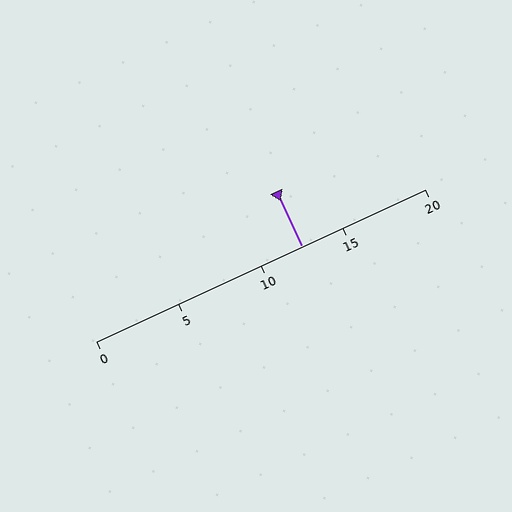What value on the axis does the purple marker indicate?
The marker indicates approximately 12.5.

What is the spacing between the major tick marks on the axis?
The major ticks are spaced 5 apart.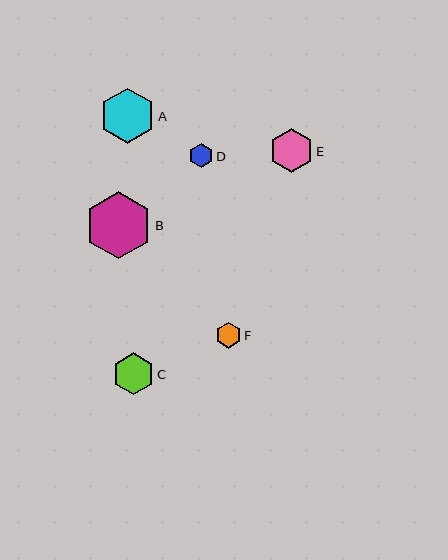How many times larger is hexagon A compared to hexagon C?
Hexagon A is approximately 1.3 times the size of hexagon C.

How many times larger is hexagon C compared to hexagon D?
Hexagon C is approximately 1.7 times the size of hexagon D.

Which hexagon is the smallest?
Hexagon D is the smallest with a size of approximately 25 pixels.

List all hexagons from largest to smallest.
From largest to smallest: B, A, E, C, F, D.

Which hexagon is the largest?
Hexagon B is the largest with a size of approximately 67 pixels.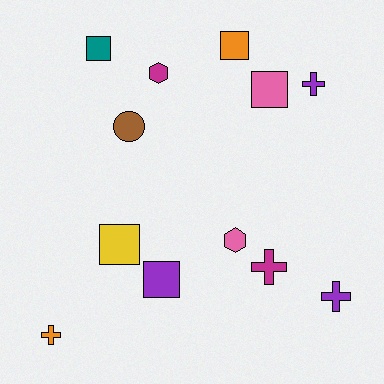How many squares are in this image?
There are 5 squares.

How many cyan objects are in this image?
There are no cyan objects.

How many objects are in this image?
There are 12 objects.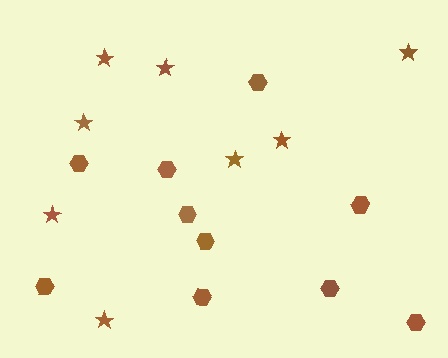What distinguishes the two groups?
There are 2 groups: one group of stars (8) and one group of hexagons (10).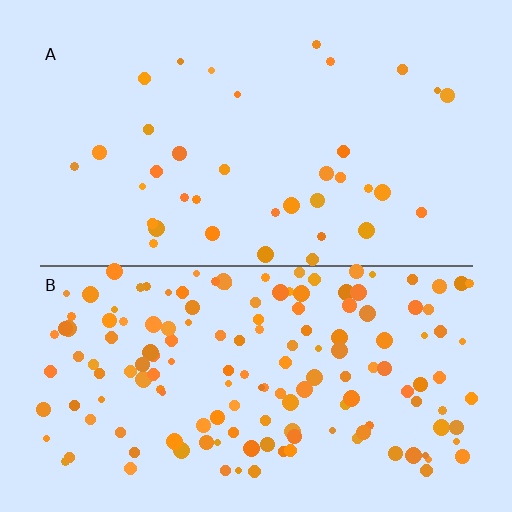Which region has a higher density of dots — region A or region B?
B (the bottom).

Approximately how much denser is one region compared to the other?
Approximately 4.2× — region B over region A.